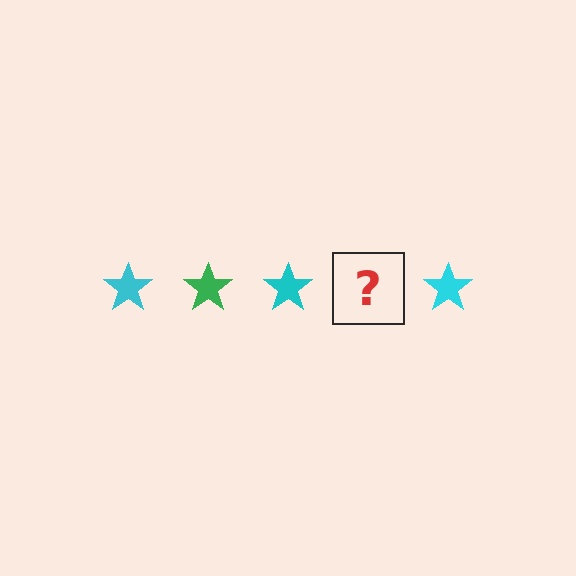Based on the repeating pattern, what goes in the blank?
The blank should be a green star.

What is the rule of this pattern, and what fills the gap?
The rule is that the pattern cycles through cyan, green stars. The gap should be filled with a green star.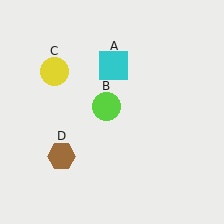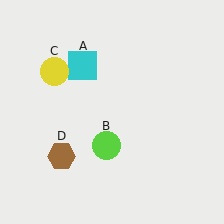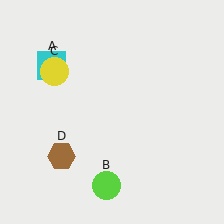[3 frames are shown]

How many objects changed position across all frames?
2 objects changed position: cyan square (object A), lime circle (object B).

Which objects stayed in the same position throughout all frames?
Yellow circle (object C) and brown hexagon (object D) remained stationary.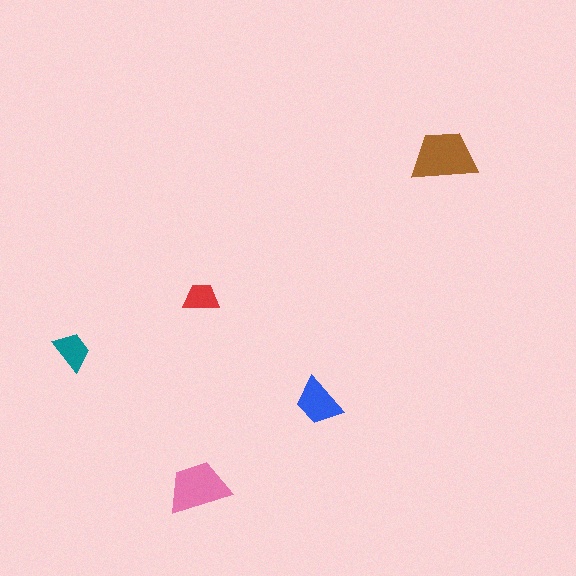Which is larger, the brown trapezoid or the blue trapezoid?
The brown one.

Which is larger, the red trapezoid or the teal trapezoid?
The teal one.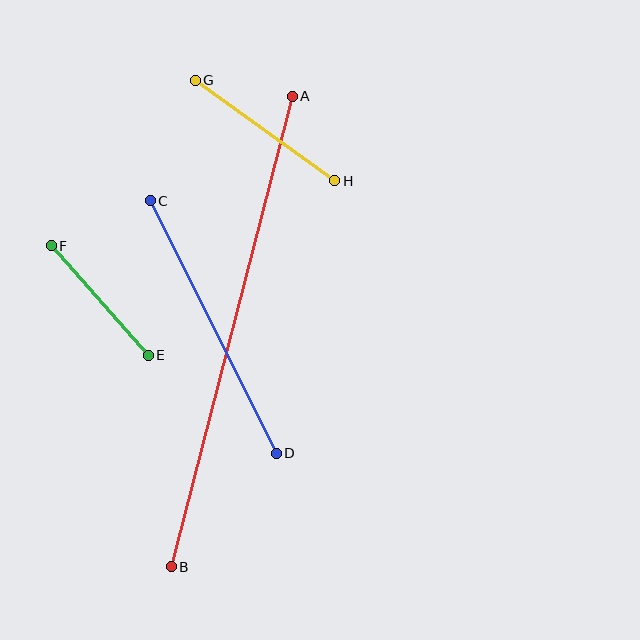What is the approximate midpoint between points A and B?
The midpoint is at approximately (232, 331) pixels.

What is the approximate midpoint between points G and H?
The midpoint is at approximately (265, 131) pixels.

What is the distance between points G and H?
The distance is approximately 172 pixels.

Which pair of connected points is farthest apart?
Points A and B are farthest apart.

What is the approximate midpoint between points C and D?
The midpoint is at approximately (213, 327) pixels.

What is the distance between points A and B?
The distance is approximately 486 pixels.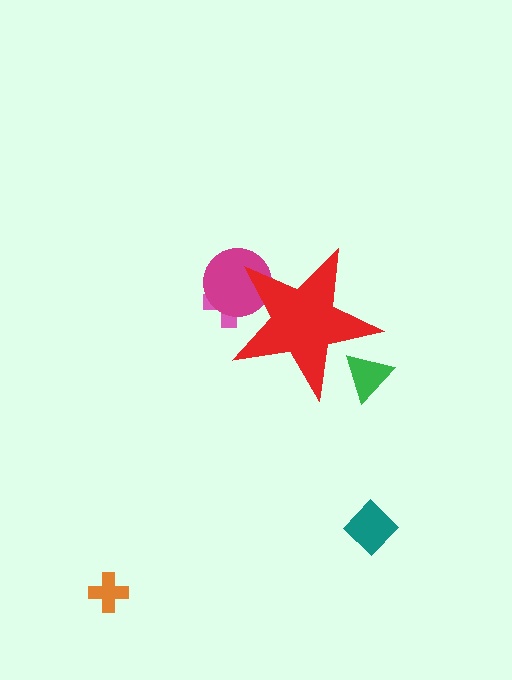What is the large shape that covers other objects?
A red star.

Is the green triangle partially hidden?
Yes, the green triangle is partially hidden behind the red star.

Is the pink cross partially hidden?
Yes, the pink cross is partially hidden behind the red star.